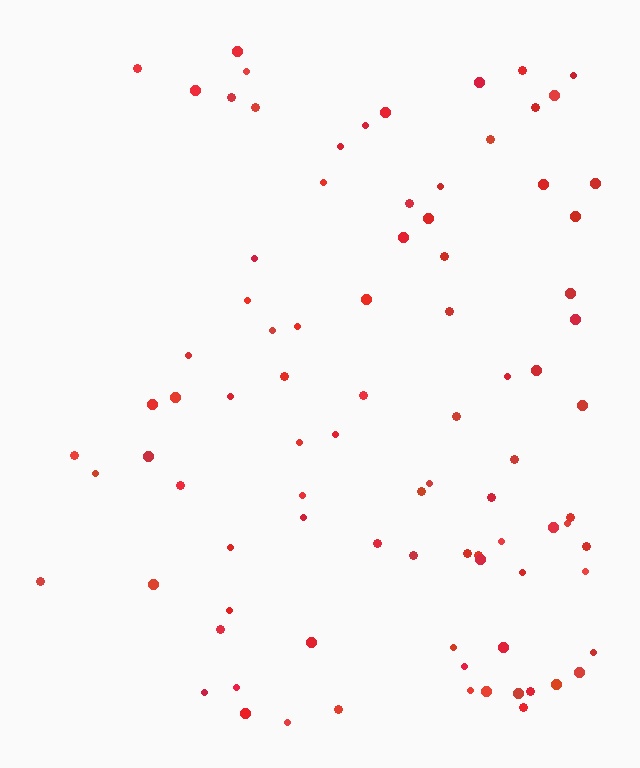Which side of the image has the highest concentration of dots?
The right.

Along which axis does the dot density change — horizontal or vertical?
Horizontal.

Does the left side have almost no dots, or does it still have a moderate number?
Still a moderate number, just noticeably fewer than the right.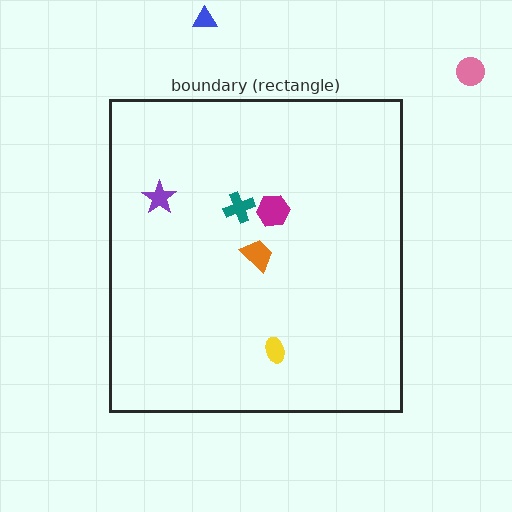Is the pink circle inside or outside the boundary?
Outside.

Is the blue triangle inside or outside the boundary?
Outside.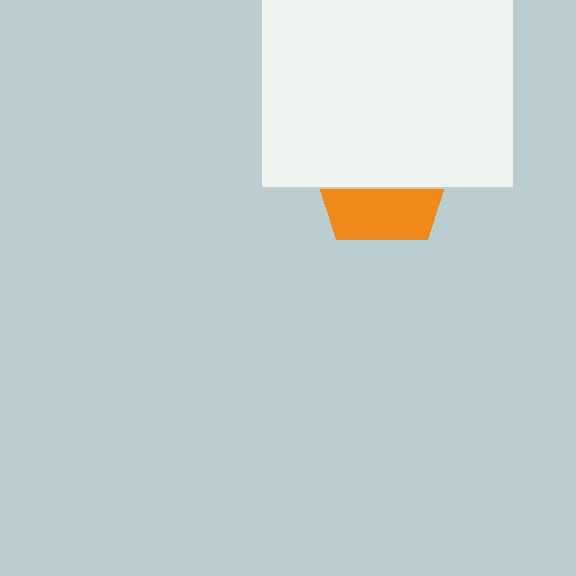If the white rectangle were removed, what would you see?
You would see the complete orange pentagon.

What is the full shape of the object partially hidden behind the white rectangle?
The partially hidden object is an orange pentagon.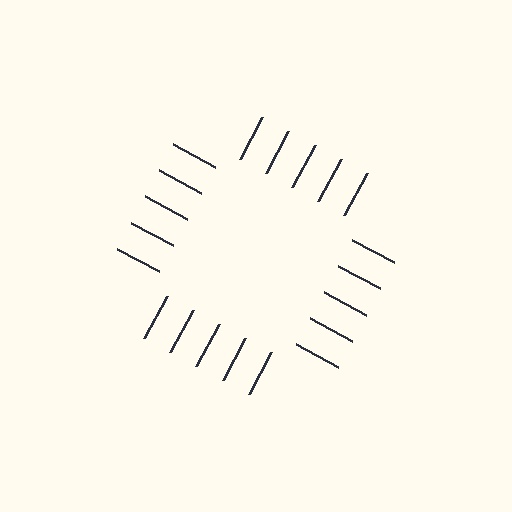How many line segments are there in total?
20 — 5 along each of the 4 edges.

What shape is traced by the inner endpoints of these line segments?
An illusory square — the line segments terminate on its edges but no continuous stroke is drawn.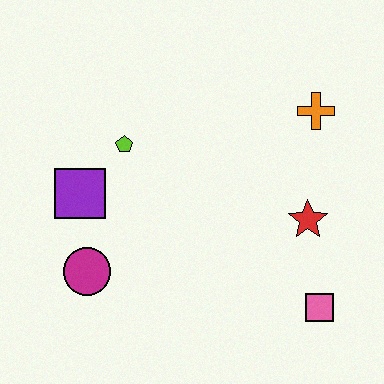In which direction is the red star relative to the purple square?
The red star is to the right of the purple square.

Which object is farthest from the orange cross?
The magenta circle is farthest from the orange cross.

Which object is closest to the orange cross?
The red star is closest to the orange cross.